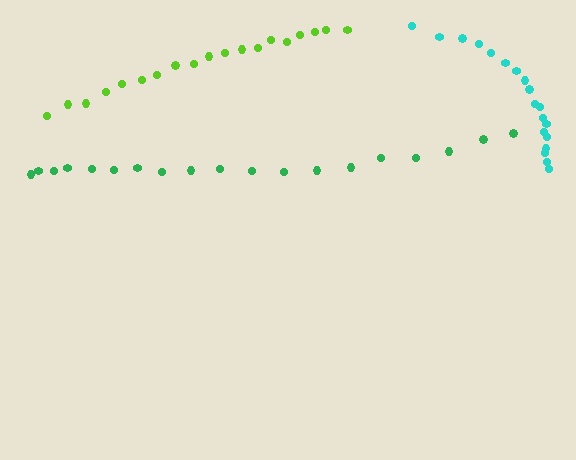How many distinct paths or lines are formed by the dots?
There are 3 distinct paths.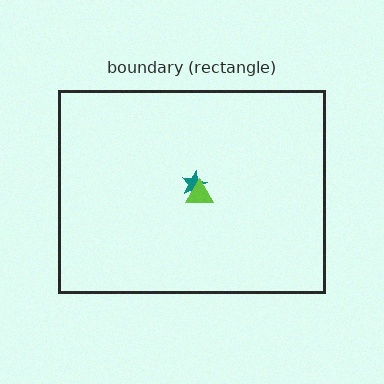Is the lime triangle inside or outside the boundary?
Inside.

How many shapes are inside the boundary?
2 inside, 0 outside.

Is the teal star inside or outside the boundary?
Inside.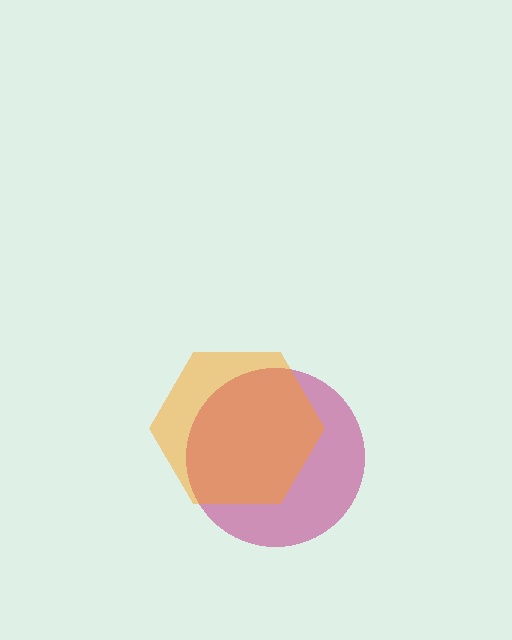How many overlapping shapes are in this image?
There are 2 overlapping shapes in the image.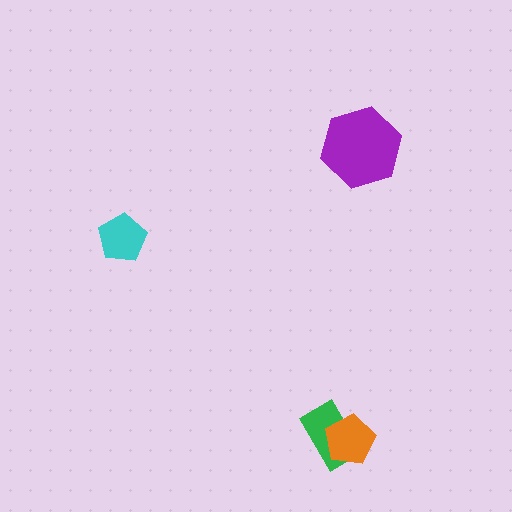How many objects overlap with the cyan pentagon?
0 objects overlap with the cyan pentagon.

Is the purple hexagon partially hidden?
No, no other shape covers it.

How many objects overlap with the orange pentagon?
1 object overlaps with the orange pentagon.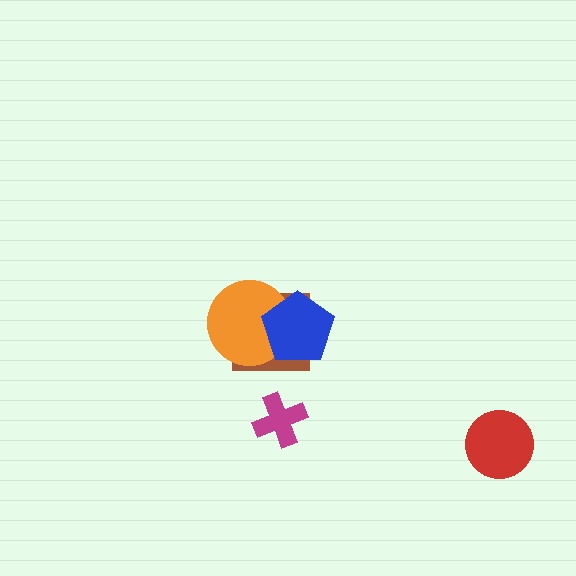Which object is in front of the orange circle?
The blue pentagon is in front of the orange circle.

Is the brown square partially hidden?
Yes, it is partially covered by another shape.